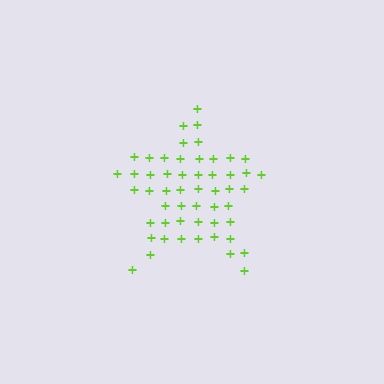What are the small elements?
The small elements are plus signs.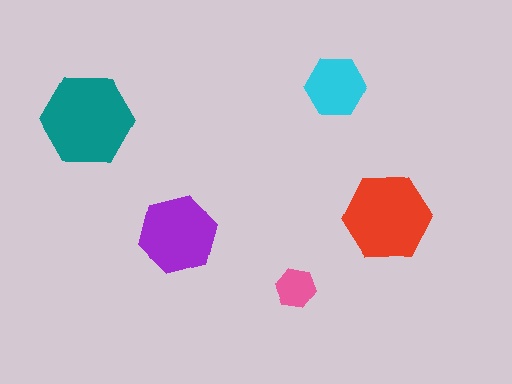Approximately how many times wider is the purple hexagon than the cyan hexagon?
About 1.5 times wider.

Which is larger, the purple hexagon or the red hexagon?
The red one.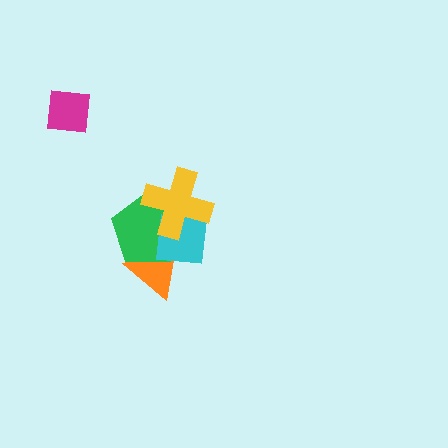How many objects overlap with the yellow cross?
2 objects overlap with the yellow cross.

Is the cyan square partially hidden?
Yes, it is partially covered by another shape.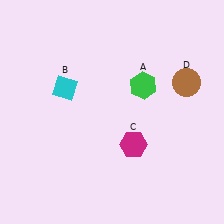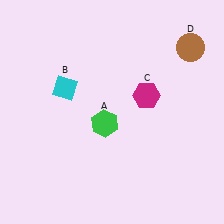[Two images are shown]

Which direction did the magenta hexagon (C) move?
The magenta hexagon (C) moved up.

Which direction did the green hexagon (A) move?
The green hexagon (A) moved left.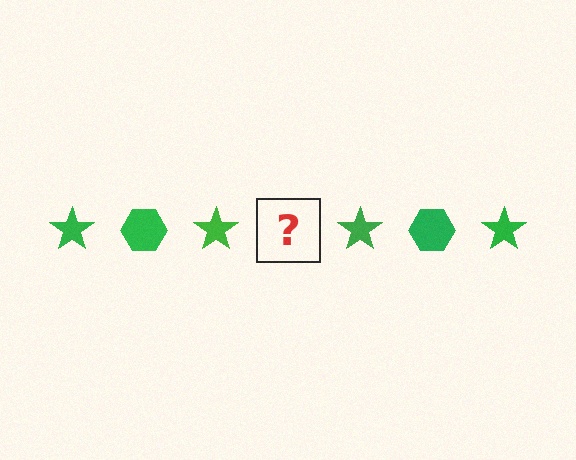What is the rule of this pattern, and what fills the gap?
The rule is that the pattern cycles through star, hexagon shapes in green. The gap should be filled with a green hexagon.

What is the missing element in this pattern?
The missing element is a green hexagon.